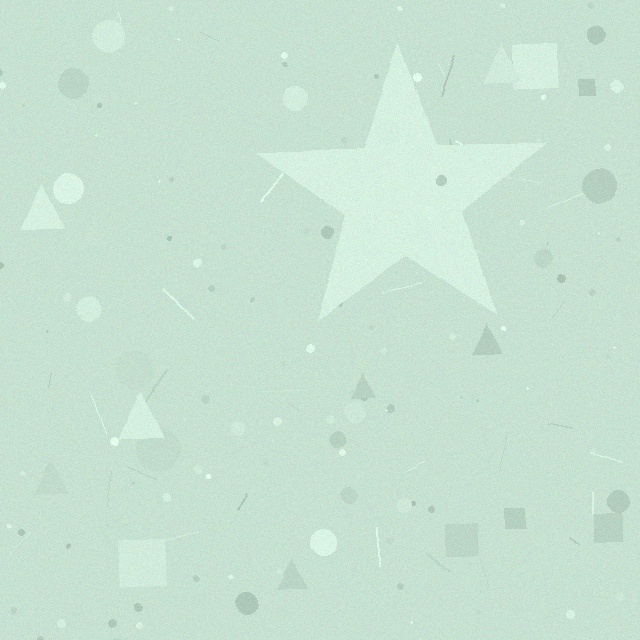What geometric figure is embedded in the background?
A star is embedded in the background.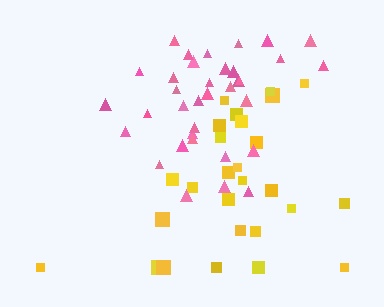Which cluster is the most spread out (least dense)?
Yellow.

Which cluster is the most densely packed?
Pink.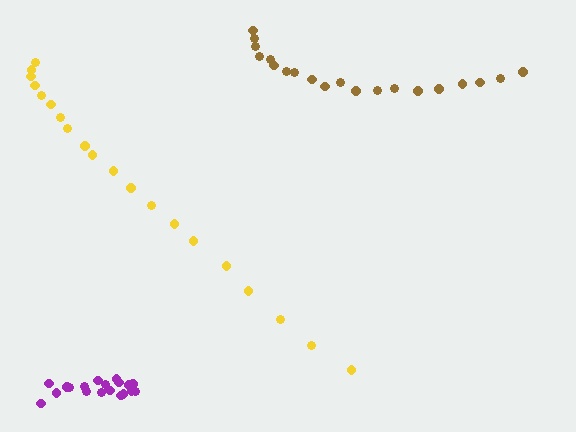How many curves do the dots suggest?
There are 3 distinct paths.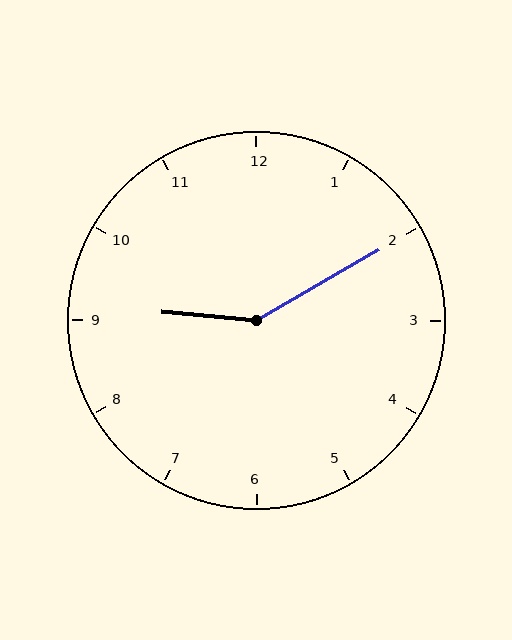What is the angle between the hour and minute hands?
Approximately 145 degrees.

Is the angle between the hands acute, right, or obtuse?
It is obtuse.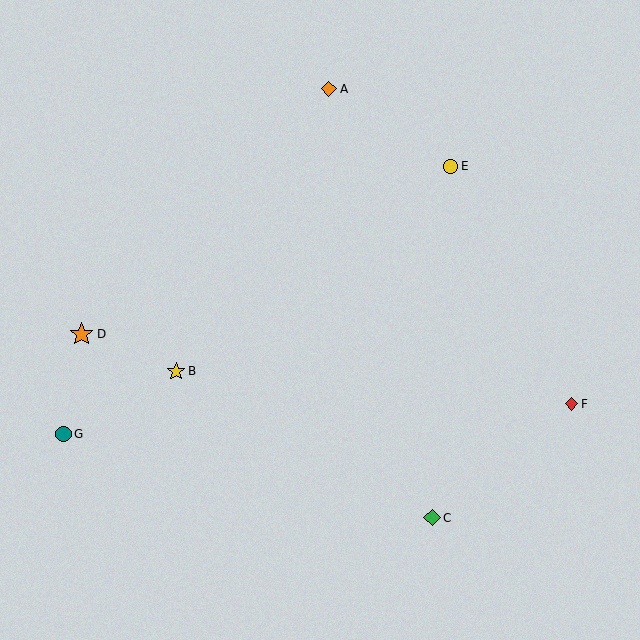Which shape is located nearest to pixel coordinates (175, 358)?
The yellow star (labeled B) at (176, 371) is nearest to that location.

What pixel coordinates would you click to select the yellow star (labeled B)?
Click at (176, 371) to select the yellow star B.